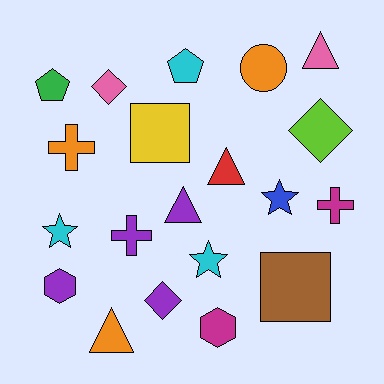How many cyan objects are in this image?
There are 3 cyan objects.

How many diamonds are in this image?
There are 3 diamonds.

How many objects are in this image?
There are 20 objects.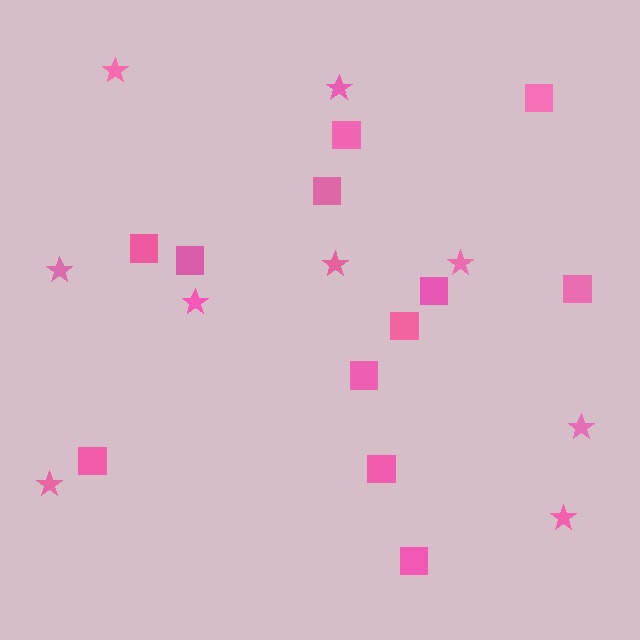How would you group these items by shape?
There are 2 groups: one group of squares (12) and one group of stars (9).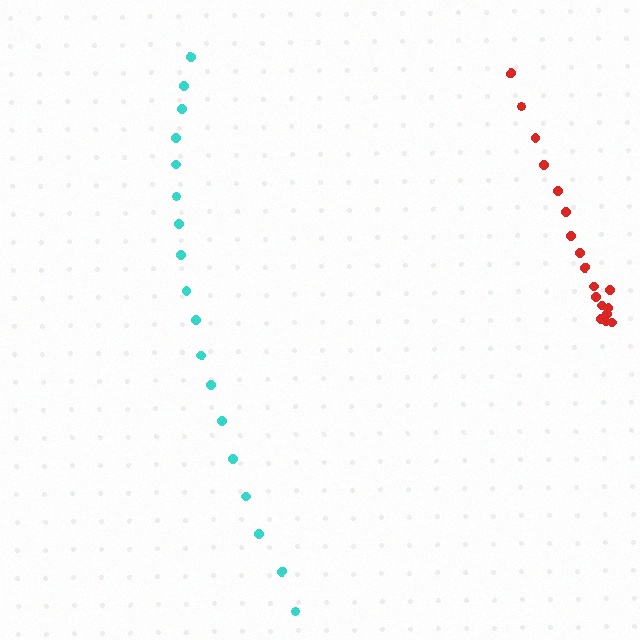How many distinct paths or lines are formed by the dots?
There are 2 distinct paths.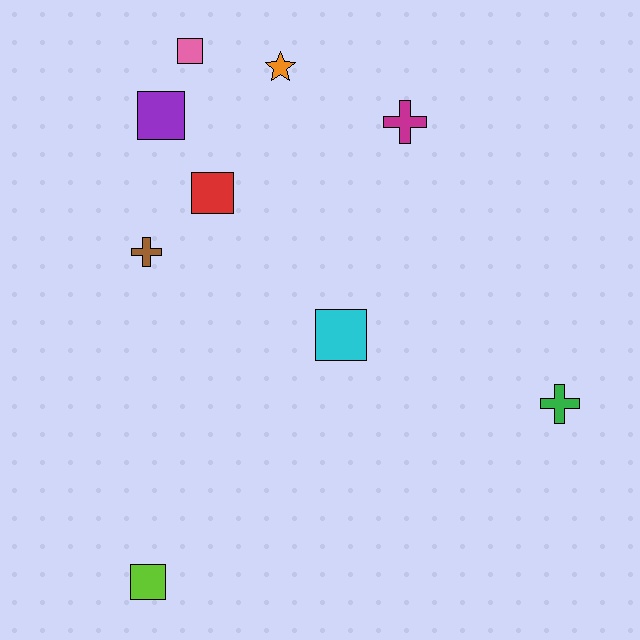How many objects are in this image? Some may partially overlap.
There are 9 objects.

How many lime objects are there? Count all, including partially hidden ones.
There is 1 lime object.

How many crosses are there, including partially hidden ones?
There are 3 crosses.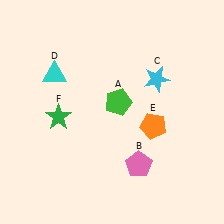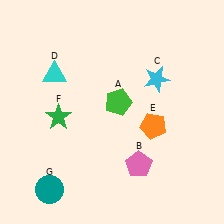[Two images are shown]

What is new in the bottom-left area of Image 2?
A teal circle (G) was added in the bottom-left area of Image 2.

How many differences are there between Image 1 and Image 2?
There is 1 difference between the two images.